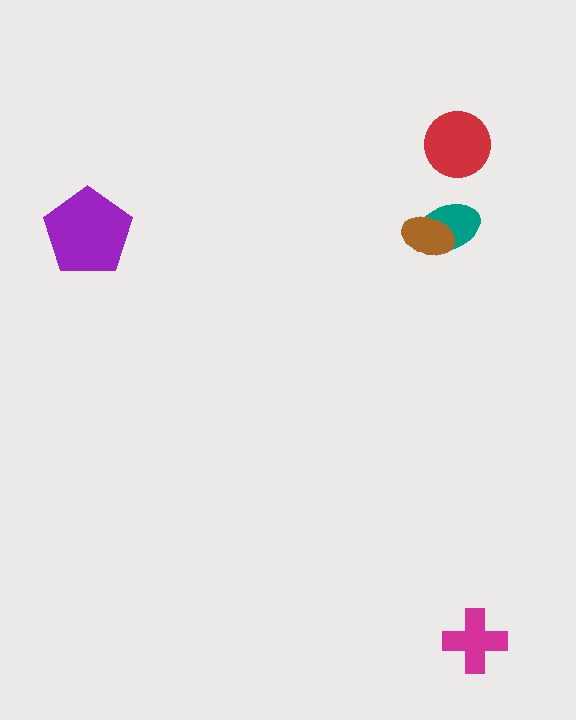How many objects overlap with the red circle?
0 objects overlap with the red circle.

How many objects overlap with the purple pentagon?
0 objects overlap with the purple pentagon.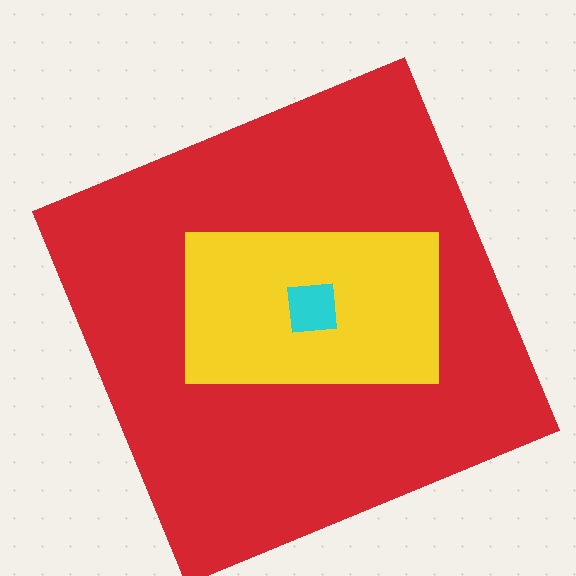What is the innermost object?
The cyan square.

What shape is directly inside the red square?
The yellow rectangle.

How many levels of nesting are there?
3.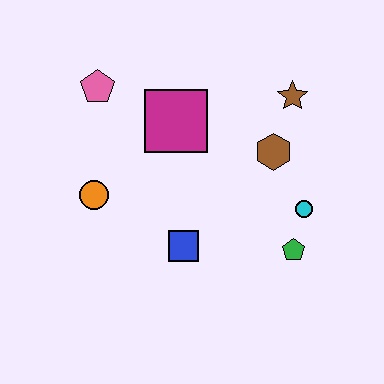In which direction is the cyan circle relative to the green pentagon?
The cyan circle is above the green pentagon.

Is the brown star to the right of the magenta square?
Yes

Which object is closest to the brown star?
The brown hexagon is closest to the brown star.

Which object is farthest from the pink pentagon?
The green pentagon is farthest from the pink pentagon.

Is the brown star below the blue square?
No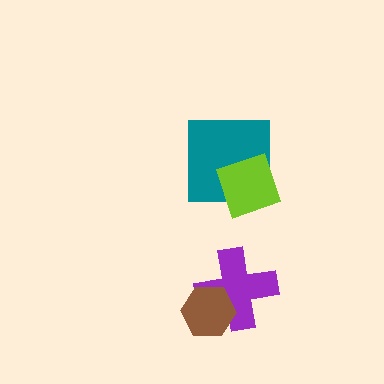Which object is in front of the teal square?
The lime diamond is in front of the teal square.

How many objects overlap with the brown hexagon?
1 object overlaps with the brown hexagon.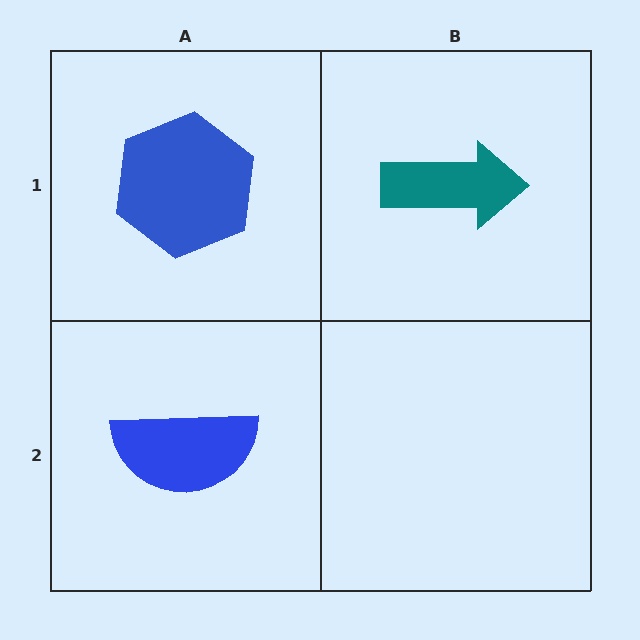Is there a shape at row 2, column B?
No, that cell is empty.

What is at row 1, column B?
A teal arrow.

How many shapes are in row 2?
1 shape.